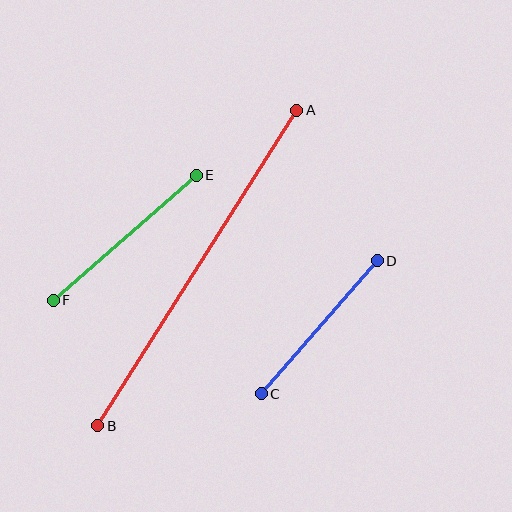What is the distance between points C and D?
The distance is approximately 176 pixels.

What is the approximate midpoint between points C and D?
The midpoint is at approximately (319, 327) pixels.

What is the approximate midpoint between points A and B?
The midpoint is at approximately (197, 268) pixels.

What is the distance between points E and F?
The distance is approximately 190 pixels.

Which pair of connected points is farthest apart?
Points A and B are farthest apart.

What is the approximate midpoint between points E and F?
The midpoint is at approximately (125, 238) pixels.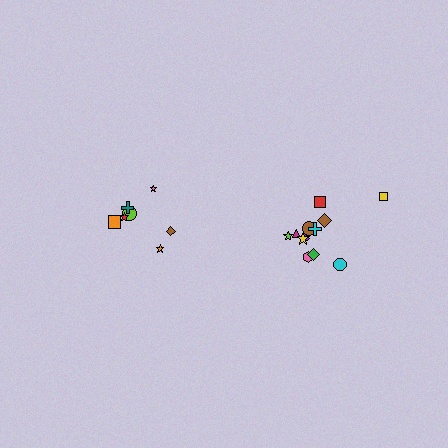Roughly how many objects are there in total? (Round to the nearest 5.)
Roughly 20 objects in total.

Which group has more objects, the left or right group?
The right group.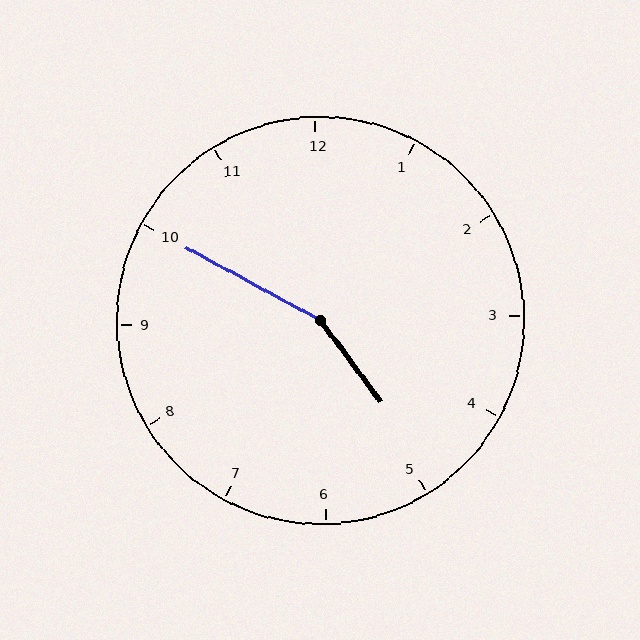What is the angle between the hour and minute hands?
Approximately 155 degrees.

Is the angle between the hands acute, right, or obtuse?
It is obtuse.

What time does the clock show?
4:50.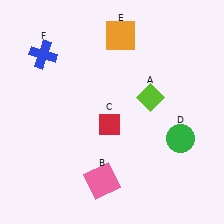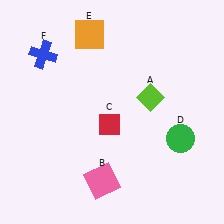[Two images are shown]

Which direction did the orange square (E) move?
The orange square (E) moved left.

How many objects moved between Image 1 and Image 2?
1 object moved between the two images.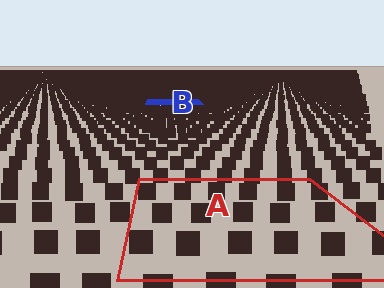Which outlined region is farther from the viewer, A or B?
Region B is farther from the viewer — the texture elements inside it appear smaller and more densely packed.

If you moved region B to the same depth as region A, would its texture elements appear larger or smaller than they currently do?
They would appear larger. At a closer depth, the same texture elements are projected at a bigger on-screen size.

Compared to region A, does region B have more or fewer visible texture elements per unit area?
Region B has more texture elements per unit area — they are packed more densely because it is farther away.